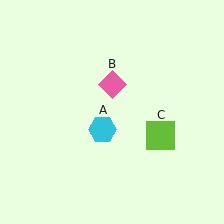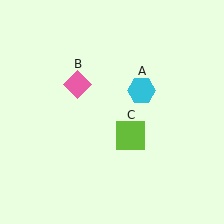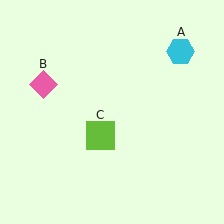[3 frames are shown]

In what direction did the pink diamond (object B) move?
The pink diamond (object B) moved left.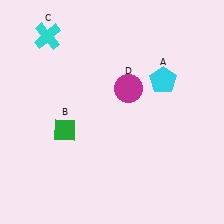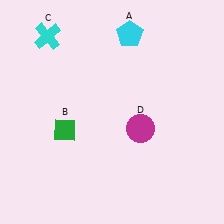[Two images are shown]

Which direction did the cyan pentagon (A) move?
The cyan pentagon (A) moved up.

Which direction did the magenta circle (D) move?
The magenta circle (D) moved down.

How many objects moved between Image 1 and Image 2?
2 objects moved between the two images.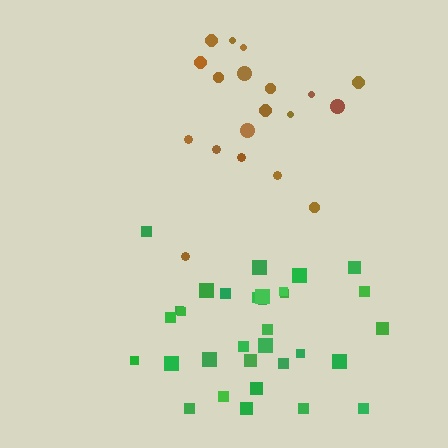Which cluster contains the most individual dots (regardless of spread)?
Green (32).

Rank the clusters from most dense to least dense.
green, brown.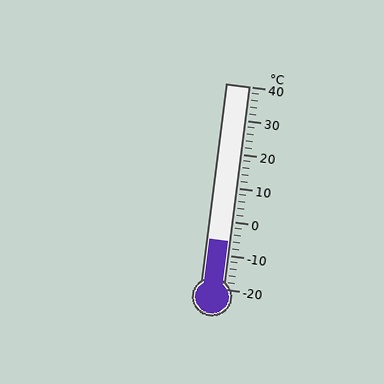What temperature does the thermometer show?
The thermometer shows approximately -6°C.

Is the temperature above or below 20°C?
The temperature is below 20°C.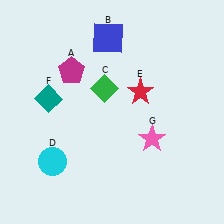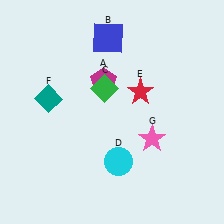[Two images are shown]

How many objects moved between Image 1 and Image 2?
2 objects moved between the two images.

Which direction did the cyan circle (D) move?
The cyan circle (D) moved right.